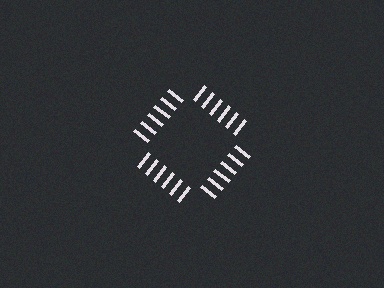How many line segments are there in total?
24 — 6 along each of the 4 edges.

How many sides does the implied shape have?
4 sides — the line-ends trace a square.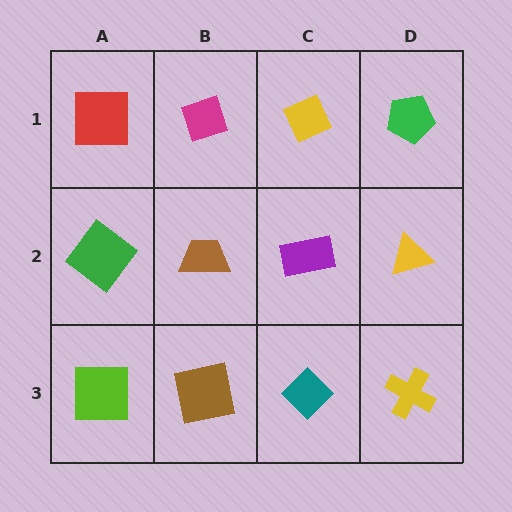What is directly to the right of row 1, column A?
A magenta diamond.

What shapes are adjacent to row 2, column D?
A green pentagon (row 1, column D), a yellow cross (row 3, column D), a purple rectangle (row 2, column C).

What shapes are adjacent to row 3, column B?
A brown trapezoid (row 2, column B), a lime square (row 3, column A), a teal diamond (row 3, column C).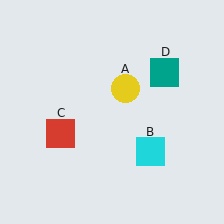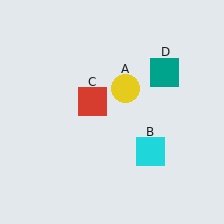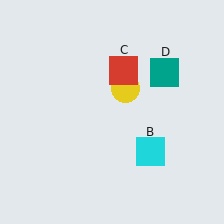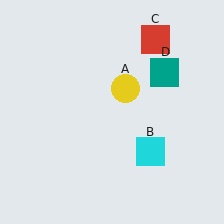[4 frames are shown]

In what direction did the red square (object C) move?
The red square (object C) moved up and to the right.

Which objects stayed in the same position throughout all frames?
Yellow circle (object A) and cyan square (object B) and teal square (object D) remained stationary.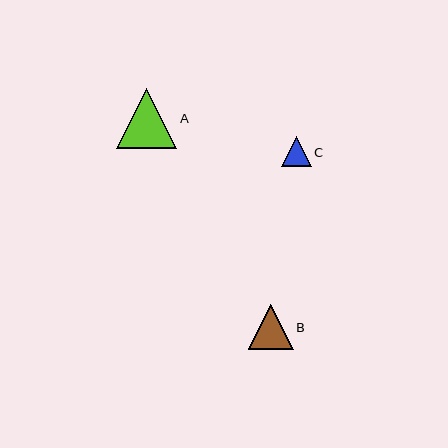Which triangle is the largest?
Triangle A is the largest with a size of approximately 60 pixels.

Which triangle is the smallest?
Triangle C is the smallest with a size of approximately 30 pixels.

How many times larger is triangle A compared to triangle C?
Triangle A is approximately 2.0 times the size of triangle C.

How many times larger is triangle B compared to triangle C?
Triangle B is approximately 1.5 times the size of triangle C.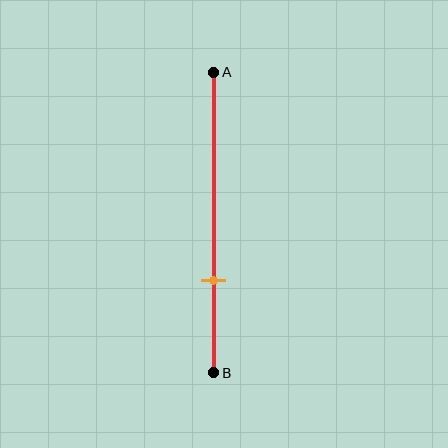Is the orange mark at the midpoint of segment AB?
No, the mark is at about 70% from A, not at the 50% midpoint.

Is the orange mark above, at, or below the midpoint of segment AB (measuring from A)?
The orange mark is below the midpoint of segment AB.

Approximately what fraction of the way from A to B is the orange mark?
The orange mark is approximately 70% of the way from A to B.